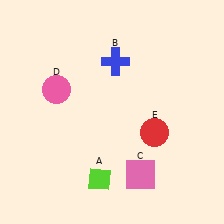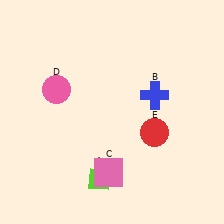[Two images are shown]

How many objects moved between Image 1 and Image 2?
2 objects moved between the two images.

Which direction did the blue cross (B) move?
The blue cross (B) moved right.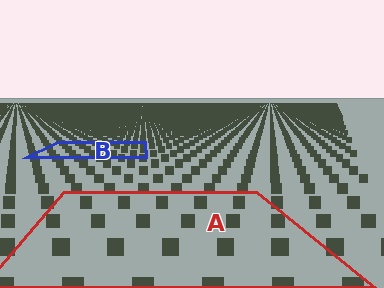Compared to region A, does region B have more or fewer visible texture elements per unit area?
Region B has more texture elements per unit area — they are packed more densely because it is farther away.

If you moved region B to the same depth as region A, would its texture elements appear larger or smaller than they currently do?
They would appear larger. At a closer depth, the same texture elements are projected at a bigger on-screen size.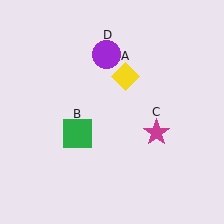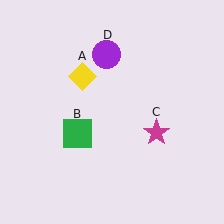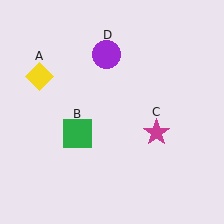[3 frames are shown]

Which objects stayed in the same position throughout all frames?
Green square (object B) and magenta star (object C) and purple circle (object D) remained stationary.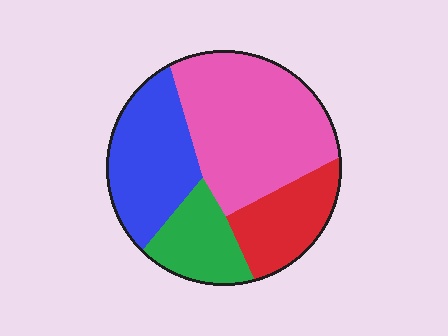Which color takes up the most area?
Pink, at roughly 40%.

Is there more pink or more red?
Pink.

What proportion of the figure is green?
Green covers 15% of the figure.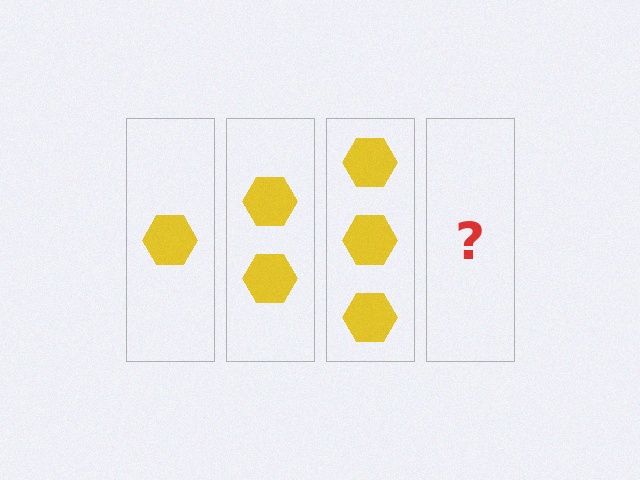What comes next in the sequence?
The next element should be 4 hexagons.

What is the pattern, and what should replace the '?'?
The pattern is that each step adds one more hexagon. The '?' should be 4 hexagons.